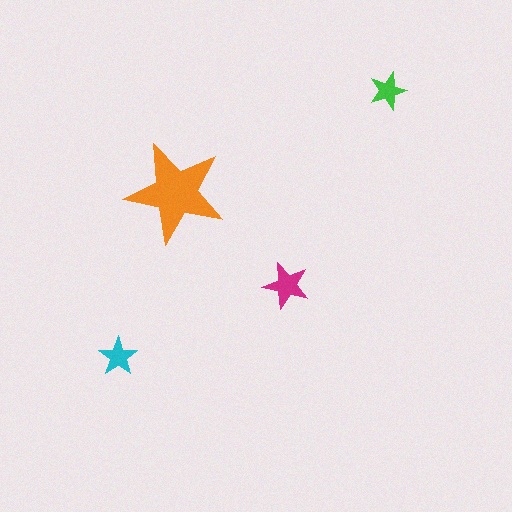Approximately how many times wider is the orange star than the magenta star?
About 2 times wider.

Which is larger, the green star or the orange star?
The orange one.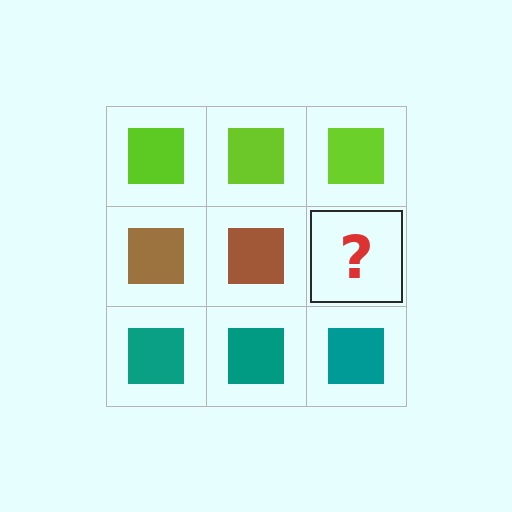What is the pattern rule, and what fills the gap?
The rule is that each row has a consistent color. The gap should be filled with a brown square.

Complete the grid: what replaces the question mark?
The question mark should be replaced with a brown square.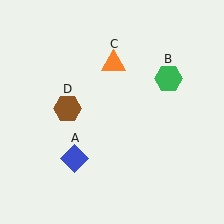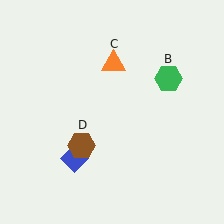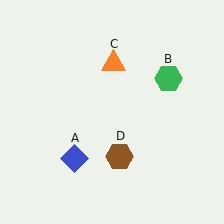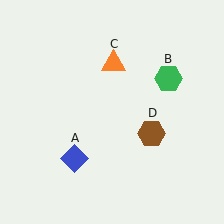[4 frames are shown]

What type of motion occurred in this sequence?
The brown hexagon (object D) rotated counterclockwise around the center of the scene.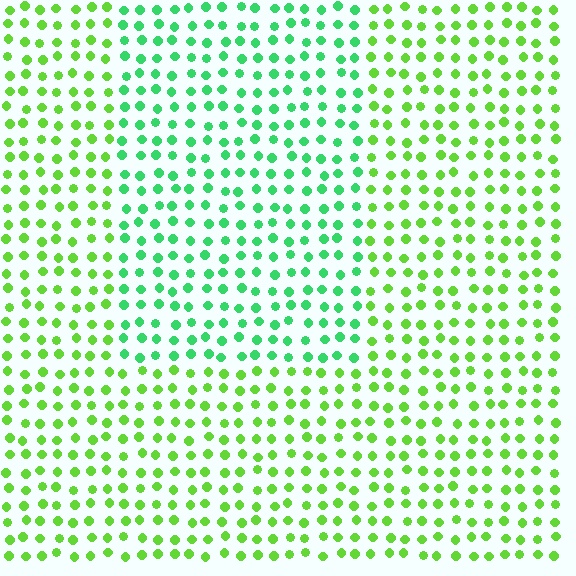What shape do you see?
I see a rectangle.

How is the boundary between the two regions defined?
The boundary is defined purely by a slight shift in hue (about 36 degrees). Spacing, size, and orientation are identical on both sides.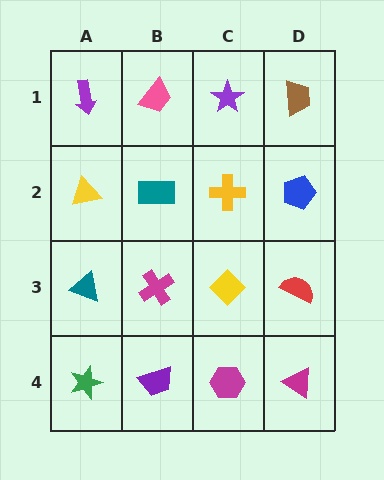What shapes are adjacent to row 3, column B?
A teal rectangle (row 2, column B), a purple trapezoid (row 4, column B), a teal triangle (row 3, column A), a yellow diamond (row 3, column C).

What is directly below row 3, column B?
A purple trapezoid.